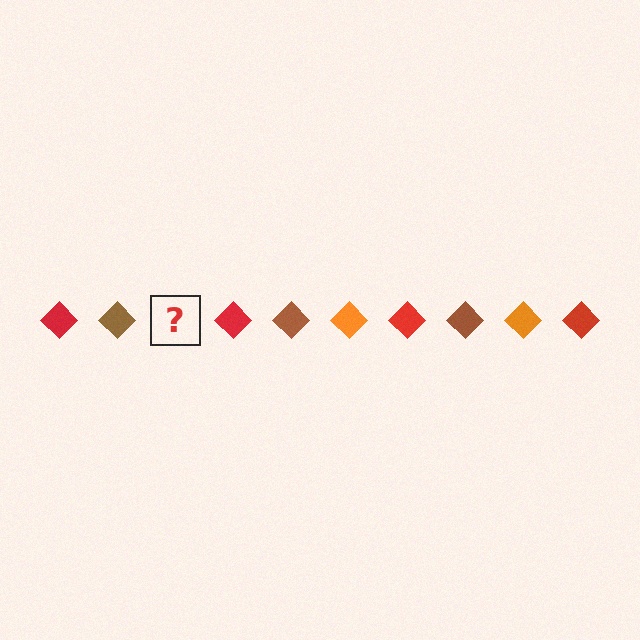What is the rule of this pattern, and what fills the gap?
The rule is that the pattern cycles through red, brown, orange diamonds. The gap should be filled with an orange diamond.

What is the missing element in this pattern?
The missing element is an orange diamond.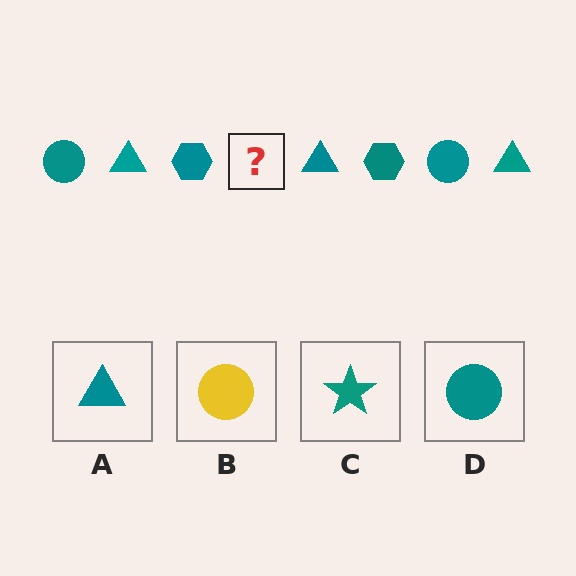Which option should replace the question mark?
Option D.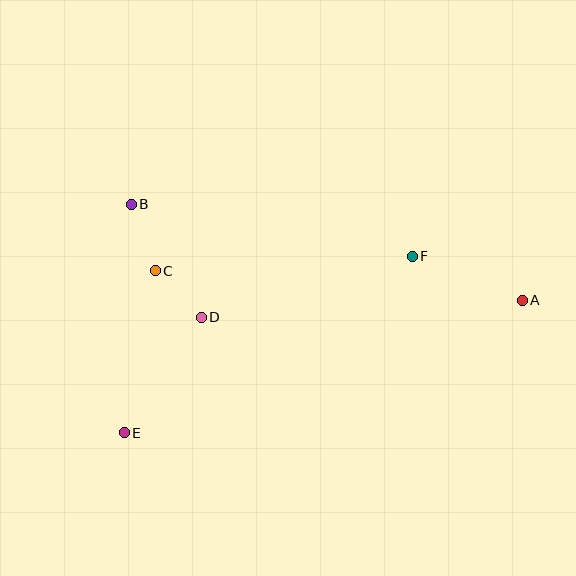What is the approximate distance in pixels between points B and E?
The distance between B and E is approximately 228 pixels.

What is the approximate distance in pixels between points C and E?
The distance between C and E is approximately 165 pixels.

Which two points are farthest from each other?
Points A and E are farthest from each other.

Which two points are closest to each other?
Points C and D are closest to each other.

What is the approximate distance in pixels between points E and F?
The distance between E and F is approximately 338 pixels.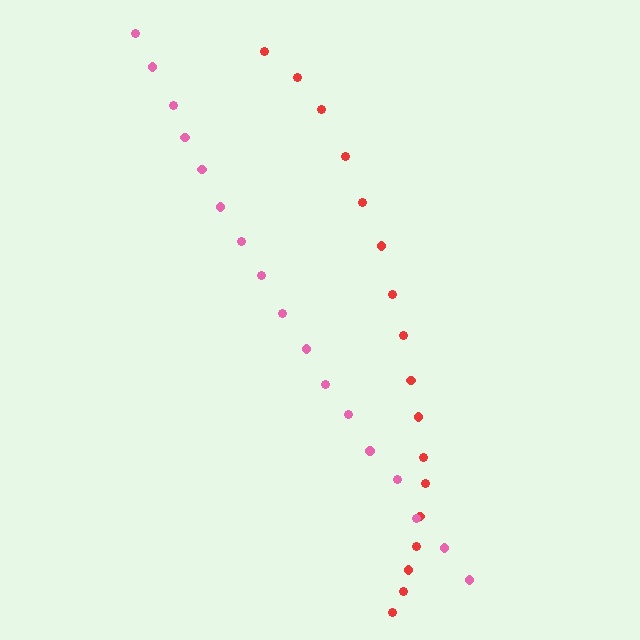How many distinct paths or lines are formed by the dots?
There are 2 distinct paths.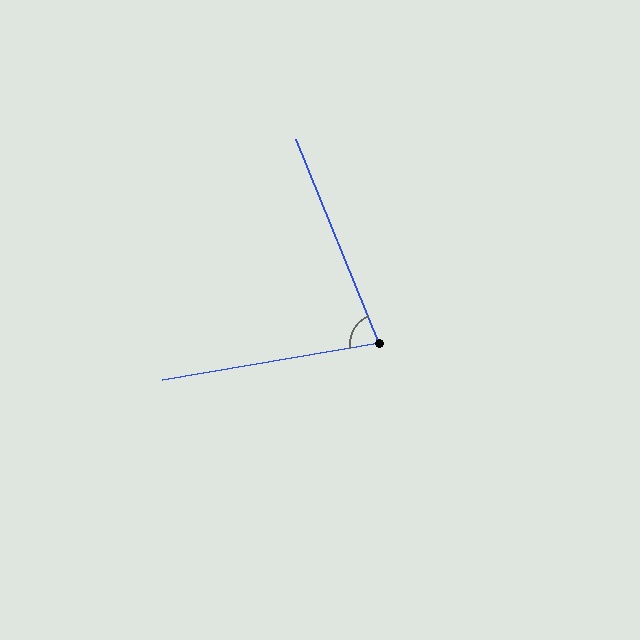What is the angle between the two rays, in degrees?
Approximately 78 degrees.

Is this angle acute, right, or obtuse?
It is acute.